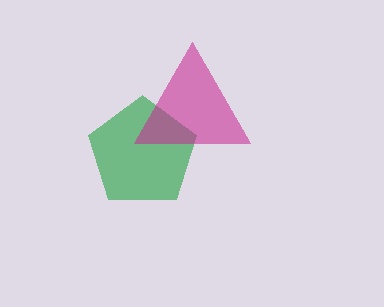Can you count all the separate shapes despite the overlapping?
Yes, there are 2 separate shapes.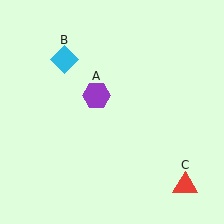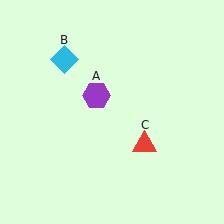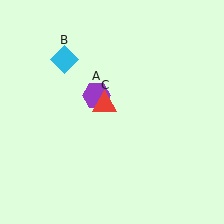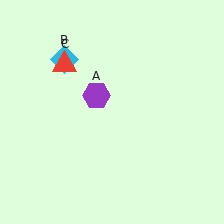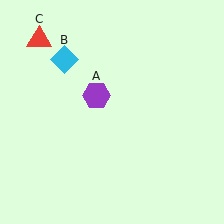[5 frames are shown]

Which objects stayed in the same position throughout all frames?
Purple hexagon (object A) and cyan diamond (object B) remained stationary.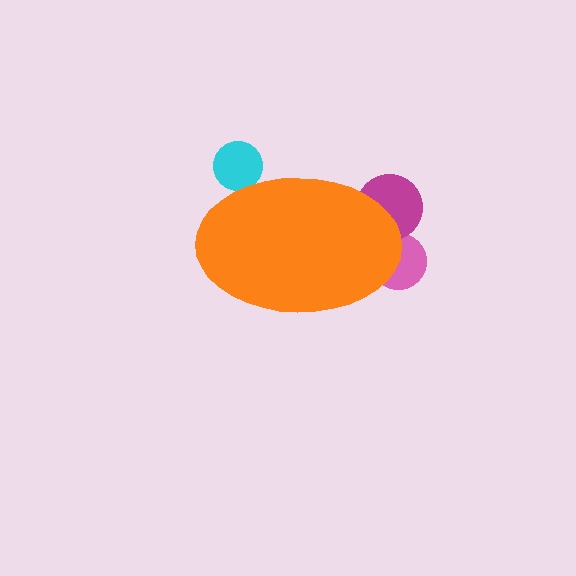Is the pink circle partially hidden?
Yes, the pink circle is partially hidden behind the orange ellipse.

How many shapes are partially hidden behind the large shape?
3 shapes are partially hidden.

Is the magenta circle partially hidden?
Yes, the magenta circle is partially hidden behind the orange ellipse.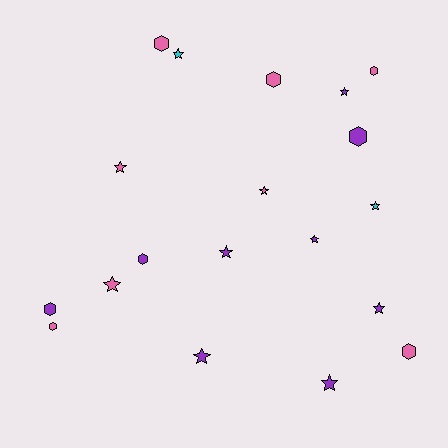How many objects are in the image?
There are 19 objects.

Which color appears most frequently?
Purple, with 9 objects.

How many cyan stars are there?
There are 2 cyan stars.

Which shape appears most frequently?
Star, with 11 objects.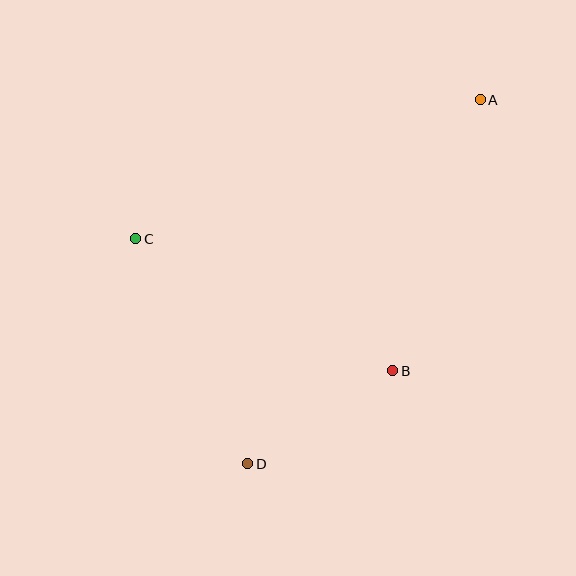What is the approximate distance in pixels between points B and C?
The distance between B and C is approximately 289 pixels.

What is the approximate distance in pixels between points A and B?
The distance between A and B is approximately 285 pixels.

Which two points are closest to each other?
Points B and D are closest to each other.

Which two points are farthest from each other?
Points A and D are farthest from each other.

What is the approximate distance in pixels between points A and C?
The distance between A and C is approximately 372 pixels.